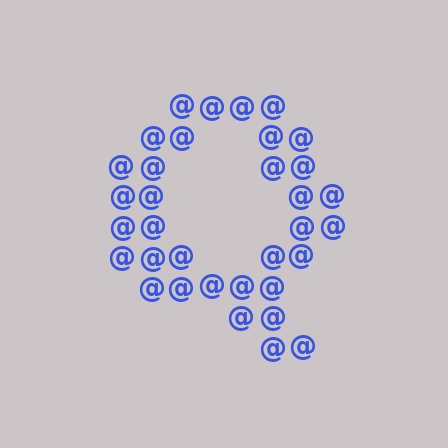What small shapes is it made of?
It is made of small at signs.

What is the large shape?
The large shape is the letter Q.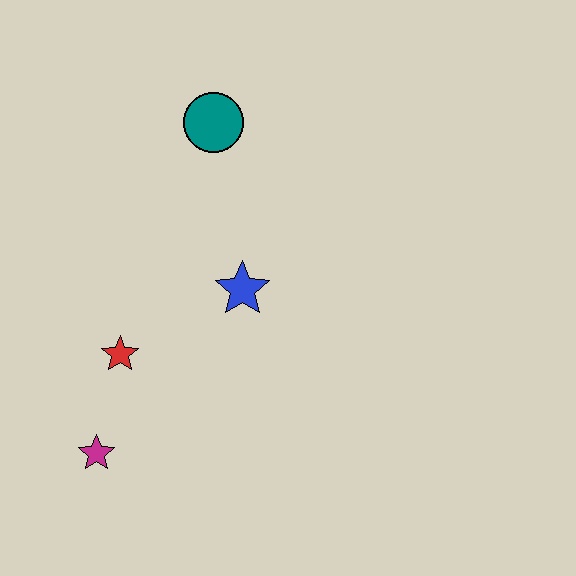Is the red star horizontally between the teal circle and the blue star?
No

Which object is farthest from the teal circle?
The magenta star is farthest from the teal circle.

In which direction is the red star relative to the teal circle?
The red star is below the teal circle.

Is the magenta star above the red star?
No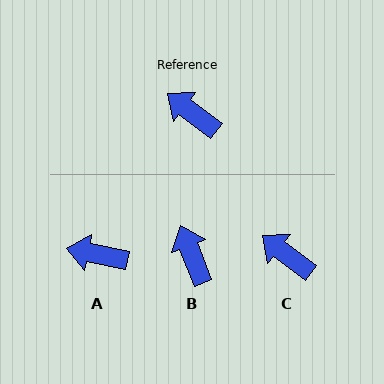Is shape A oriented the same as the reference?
No, it is off by about 26 degrees.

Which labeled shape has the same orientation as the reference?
C.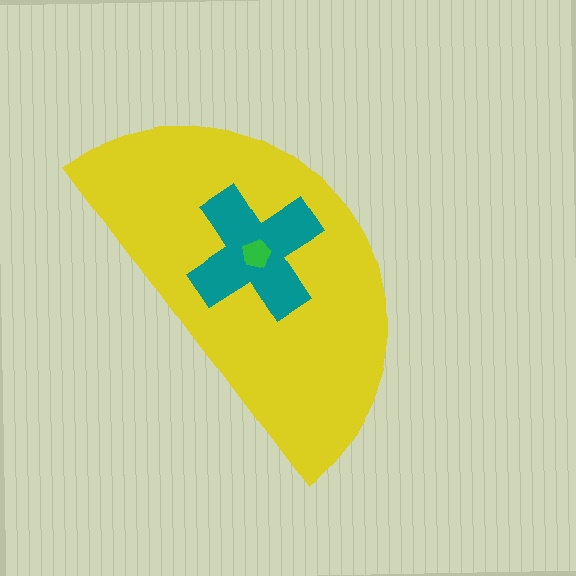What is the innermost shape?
The green pentagon.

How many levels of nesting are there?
3.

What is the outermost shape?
The yellow semicircle.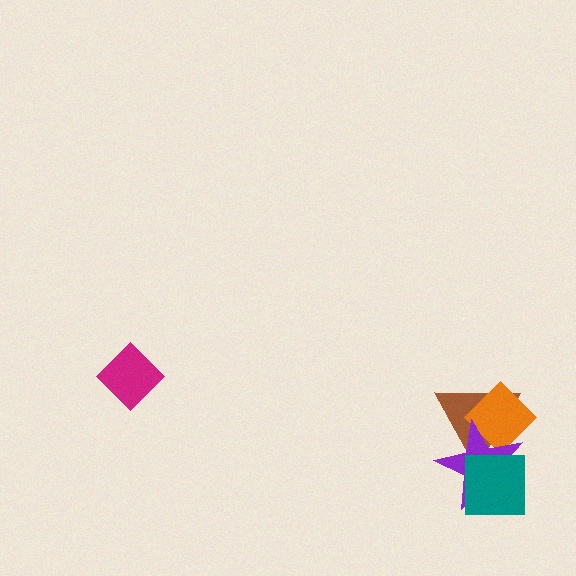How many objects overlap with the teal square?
2 objects overlap with the teal square.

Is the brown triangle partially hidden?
Yes, it is partially covered by another shape.